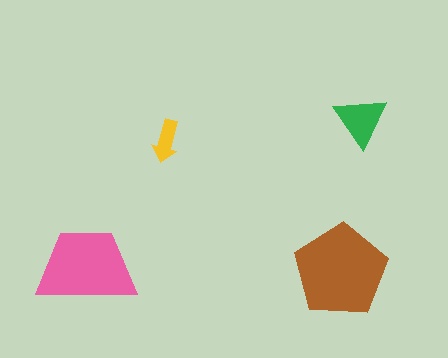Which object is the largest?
The brown pentagon.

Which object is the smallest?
The yellow arrow.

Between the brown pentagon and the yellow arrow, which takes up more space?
The brown pentagon.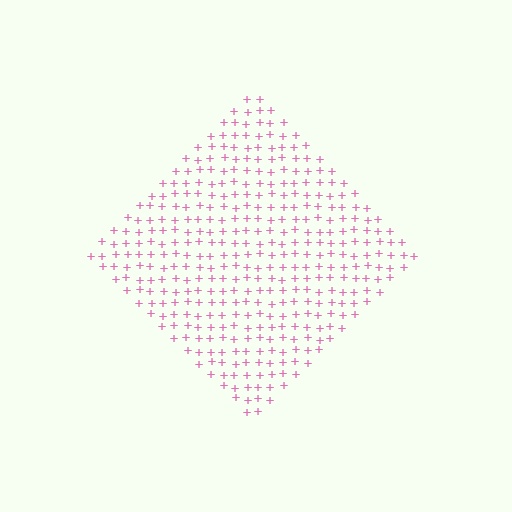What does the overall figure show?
The overall figure shows a diamond.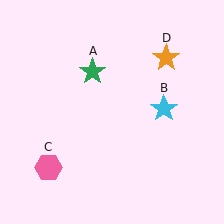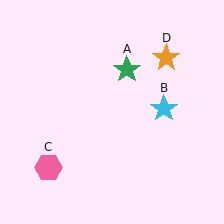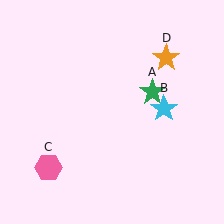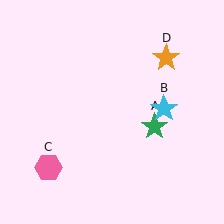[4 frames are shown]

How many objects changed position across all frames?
1 object changed position: green star (object A).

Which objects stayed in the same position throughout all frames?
Cyan star (object B) and pink hexagon (object C) and orange star (object D) remained stationary.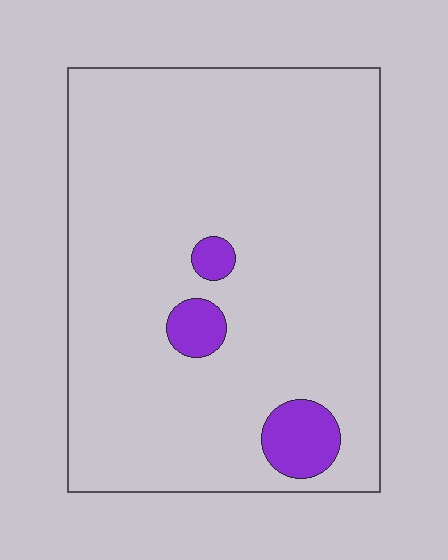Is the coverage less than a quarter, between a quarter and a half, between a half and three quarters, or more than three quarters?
Less than a quarter.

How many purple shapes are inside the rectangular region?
3.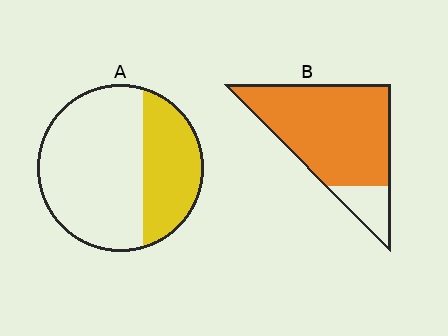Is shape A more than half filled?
No.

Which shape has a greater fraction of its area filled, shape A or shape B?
Shape B.